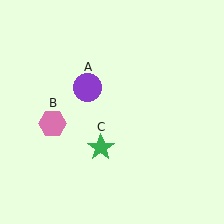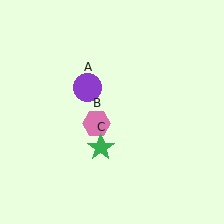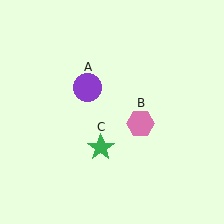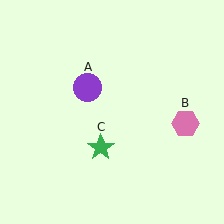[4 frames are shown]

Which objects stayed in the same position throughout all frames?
Purple circle (object A) and green star (object C) remained stationary.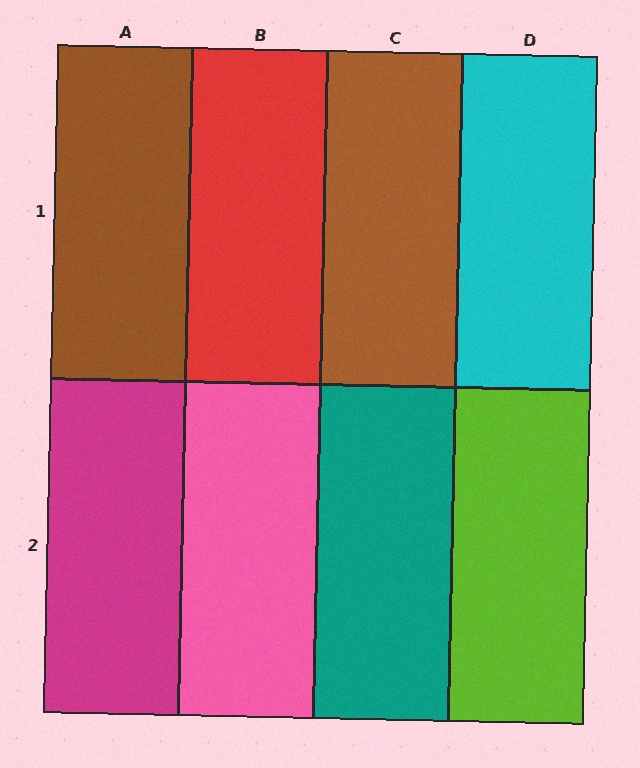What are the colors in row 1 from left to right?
Brown, red, brown, cyan.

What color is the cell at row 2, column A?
Magenta.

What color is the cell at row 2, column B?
Pink.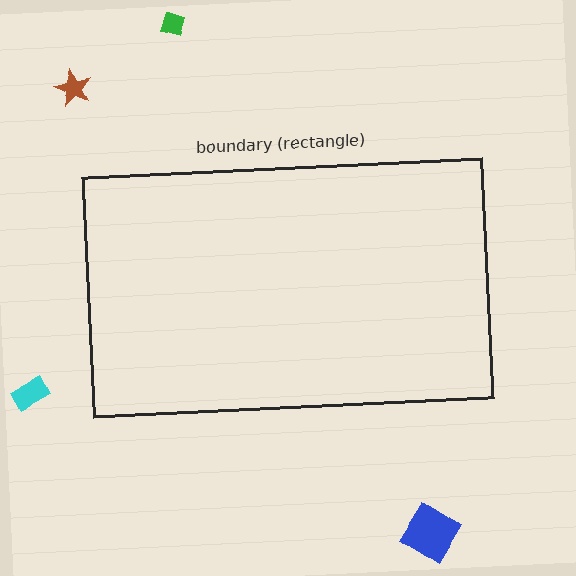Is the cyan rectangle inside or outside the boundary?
Outside.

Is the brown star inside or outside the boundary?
Outside.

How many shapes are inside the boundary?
0 inside, 4 outside.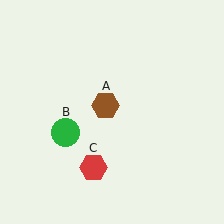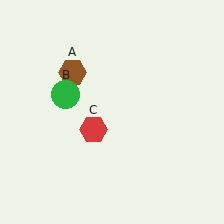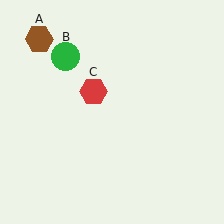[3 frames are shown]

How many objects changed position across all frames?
3 objects changed position: brown hexagon (object A), green circle (object B), red hexagon (object C).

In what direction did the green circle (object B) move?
The green circle (object B) moved up.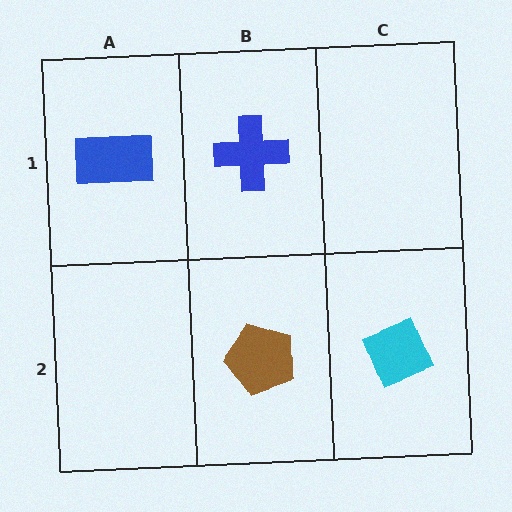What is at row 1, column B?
A blue cross.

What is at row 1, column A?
A blue rectangle.